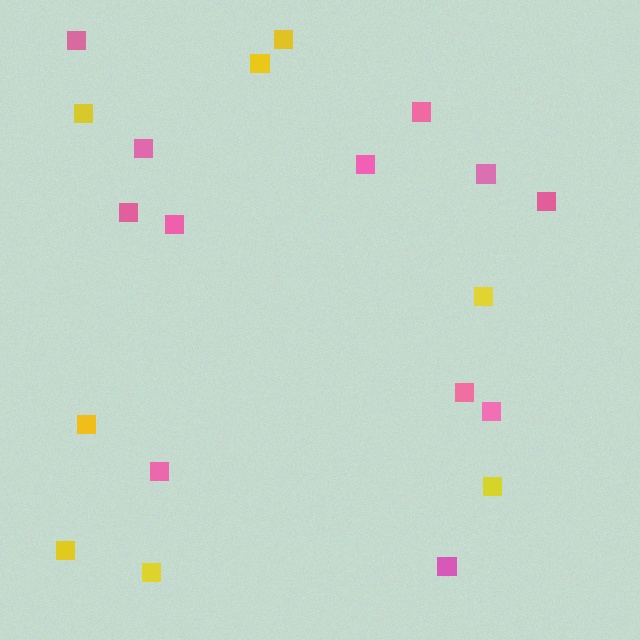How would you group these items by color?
There are 2 groups: one group of yellow squares (8) and one group of pink squares (12).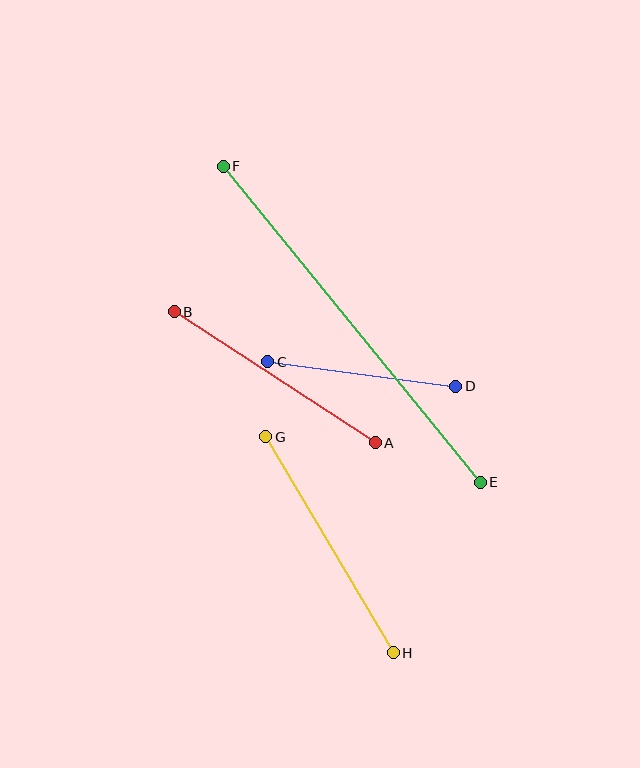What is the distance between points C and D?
The distance is approximately 190 pixels.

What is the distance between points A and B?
The distance is approximately 240 pixels.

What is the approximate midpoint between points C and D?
The midpoint is at approximately (362, 374) pixels.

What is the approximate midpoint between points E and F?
The midpoint is at approximately (352, 324) pixels.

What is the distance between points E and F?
The distance is approximately 408 pixels.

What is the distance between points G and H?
The distance is approximately 251 pixels.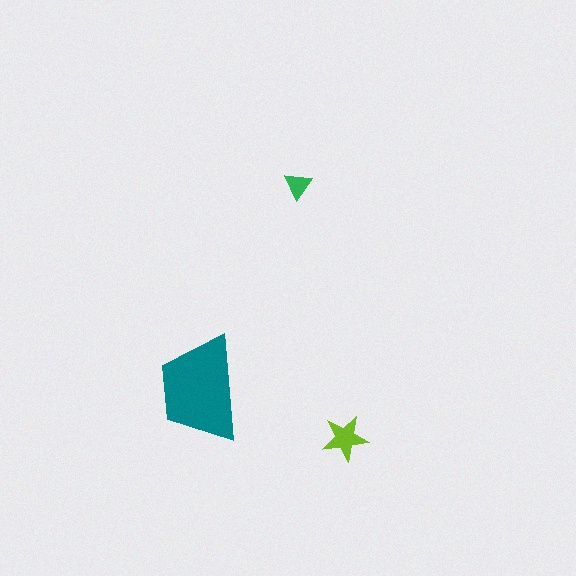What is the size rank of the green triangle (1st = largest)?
3rd.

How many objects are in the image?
There are 3 objects in the image.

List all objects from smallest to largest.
The green triangle, the lime star, the teal trapezoid.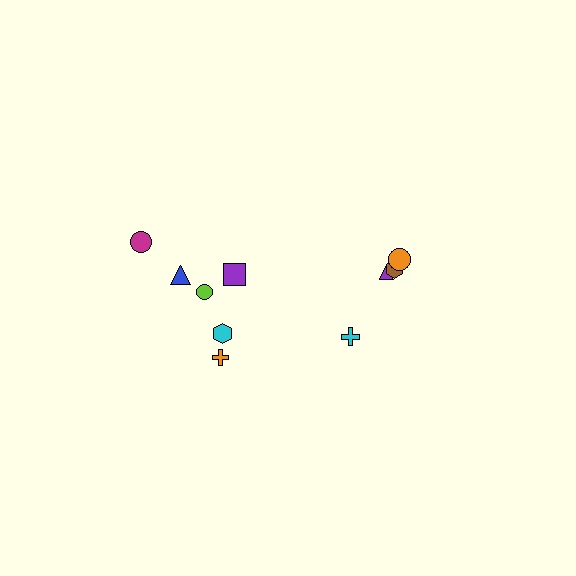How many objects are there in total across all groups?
There are 10 objects.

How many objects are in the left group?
There are 6 objects.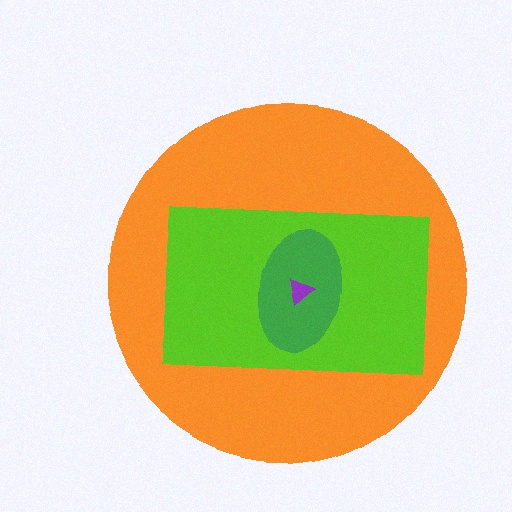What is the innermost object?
The purple triangle.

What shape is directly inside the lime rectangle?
The green ellipse.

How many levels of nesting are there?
4.